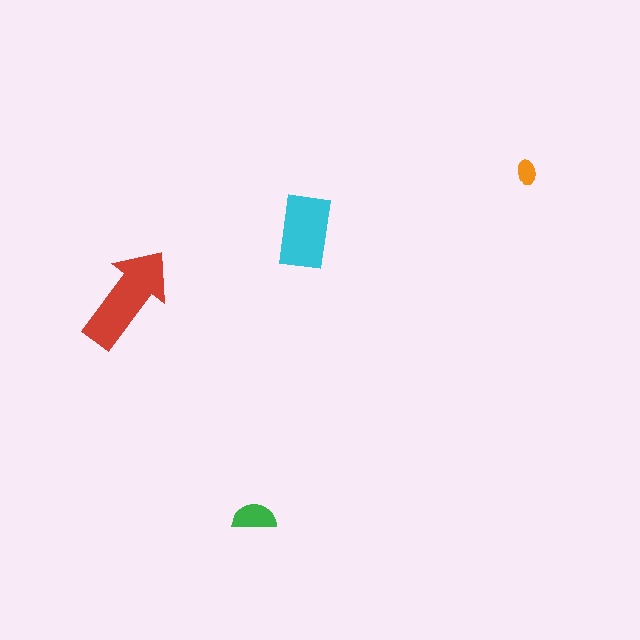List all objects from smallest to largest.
The orange ellipse, the green semicircle, the cyan rectangle, the red arrow.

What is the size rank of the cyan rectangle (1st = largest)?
2nd.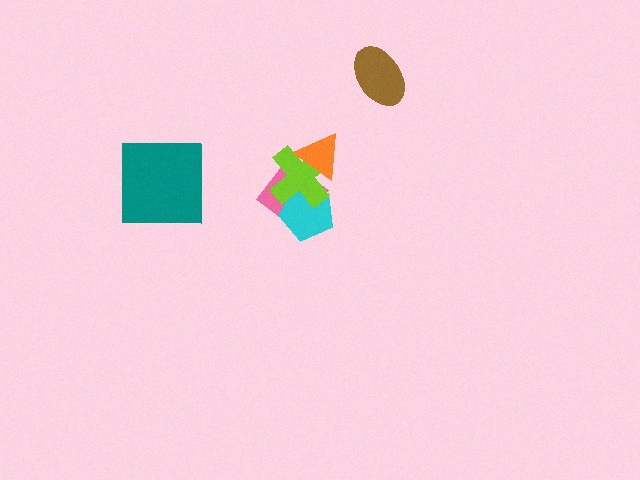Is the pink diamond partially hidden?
Yes, it is partially covered by another shape.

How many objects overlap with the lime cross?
3 objects overlap with the lime cross.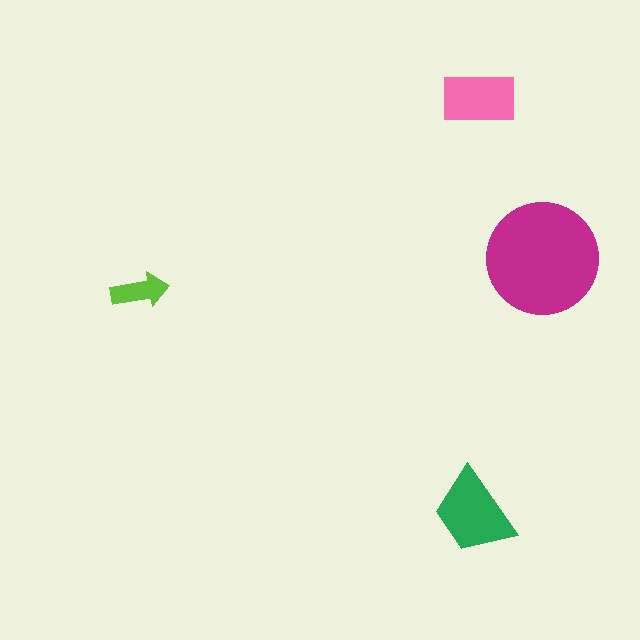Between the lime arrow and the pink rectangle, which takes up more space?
The pink rectangle.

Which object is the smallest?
The lime arrow.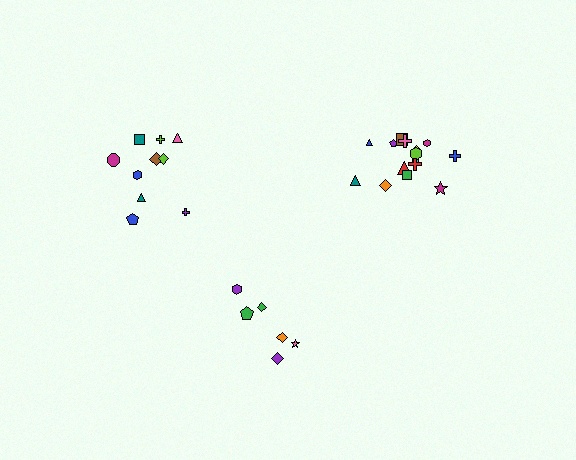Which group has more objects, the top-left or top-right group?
The top-right group.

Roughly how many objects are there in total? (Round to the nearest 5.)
Roughly 30 objects in total.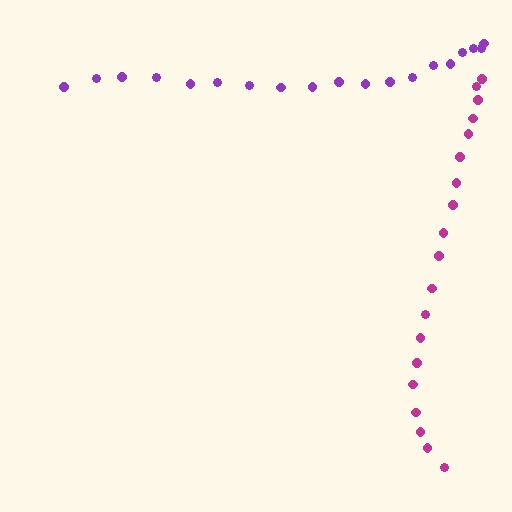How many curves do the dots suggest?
There are 2 distinct paths.